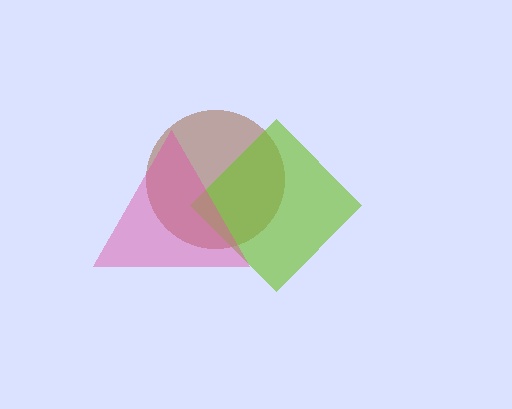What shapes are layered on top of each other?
The layered shapes are: a brown circle, a lime diamond, a pink triangle.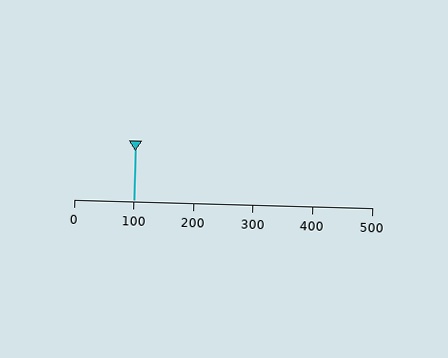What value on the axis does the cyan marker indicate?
The marker indicates approximately 100.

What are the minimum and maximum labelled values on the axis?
The axis runs from 0 to 500.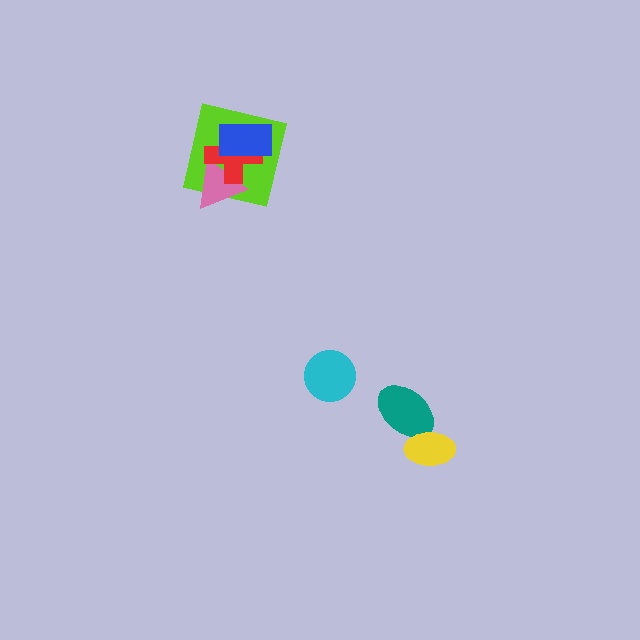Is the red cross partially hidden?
Yes, it is partially covered by another shape.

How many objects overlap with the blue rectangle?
2 objects overlap with the blue rectangle.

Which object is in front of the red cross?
The blue rectangle is in front of the red cross.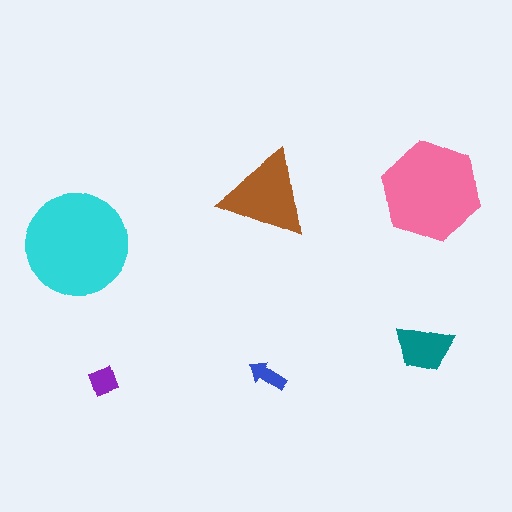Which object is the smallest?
The blue arrow.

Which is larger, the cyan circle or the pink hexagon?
The cyan circle.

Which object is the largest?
The cyan circle.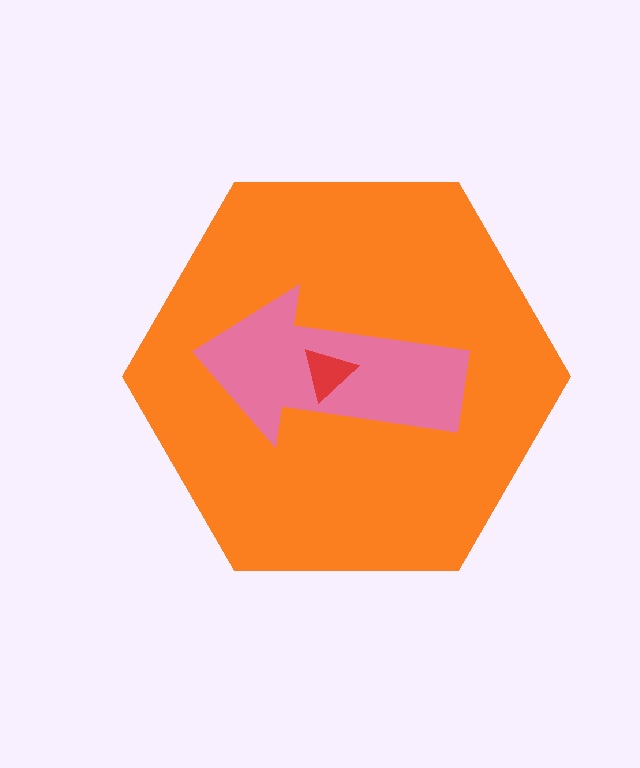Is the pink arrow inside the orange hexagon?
Yes.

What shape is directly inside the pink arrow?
The red triangle.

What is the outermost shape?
The orange hexagon.